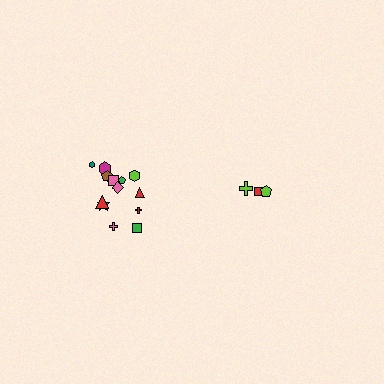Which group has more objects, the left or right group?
The left group.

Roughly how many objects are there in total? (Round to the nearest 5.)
Roughly 20 objects in total.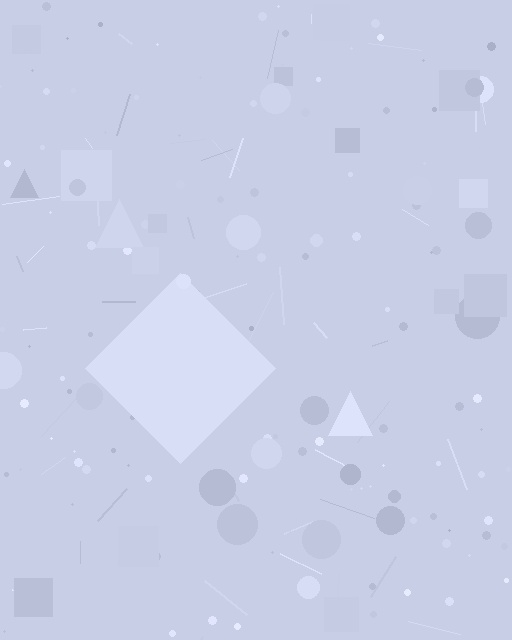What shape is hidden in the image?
A diamond is hidden in the image.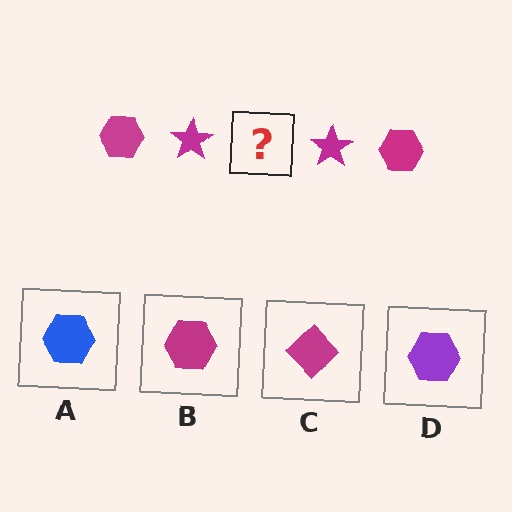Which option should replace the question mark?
Option B.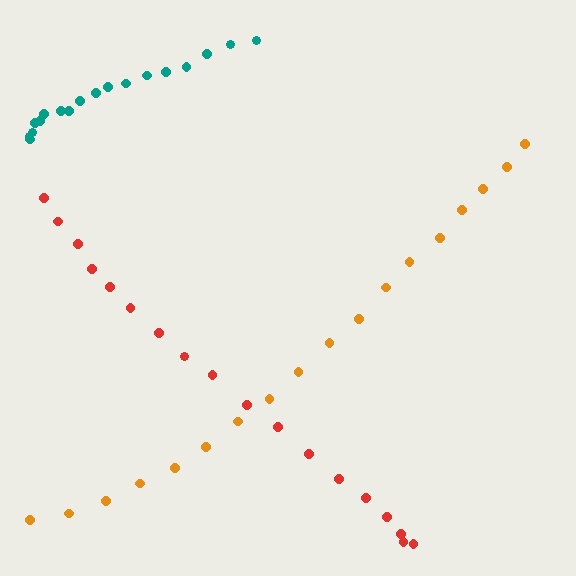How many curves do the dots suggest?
There are 3 distinct paths.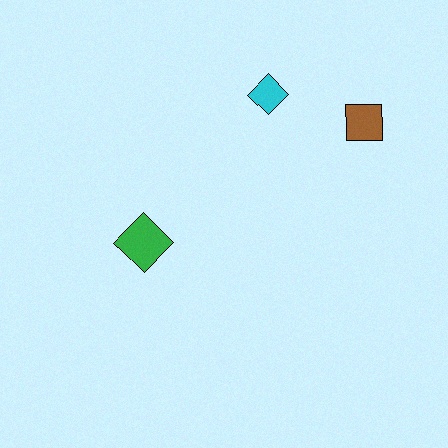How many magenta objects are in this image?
There are no magenta objects.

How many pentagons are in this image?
There are no pentagons.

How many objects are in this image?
There are 3 objects.